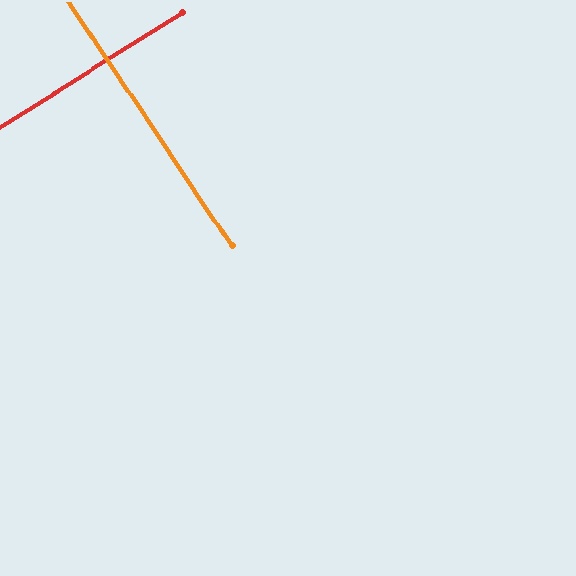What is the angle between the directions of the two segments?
Approximately 89 degrees.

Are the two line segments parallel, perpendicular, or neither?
Perpendicular — they meet at approximately 89°.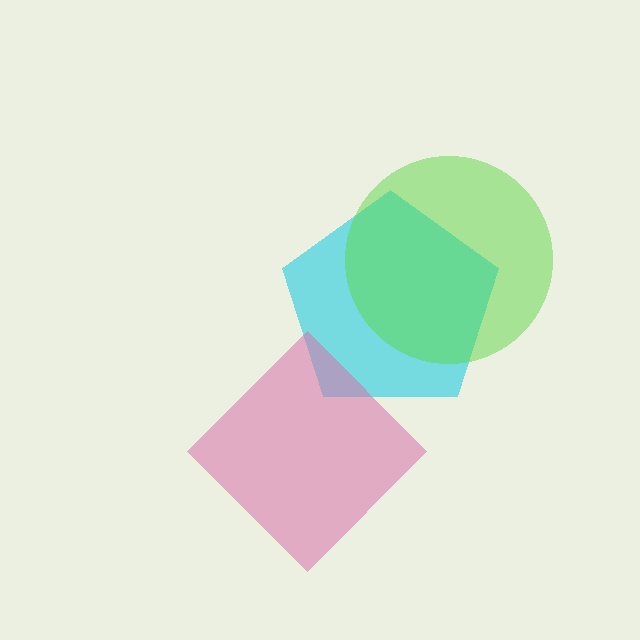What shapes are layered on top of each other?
The layered shapes are: a cyan pentagon, a lime circle, a pink diamond.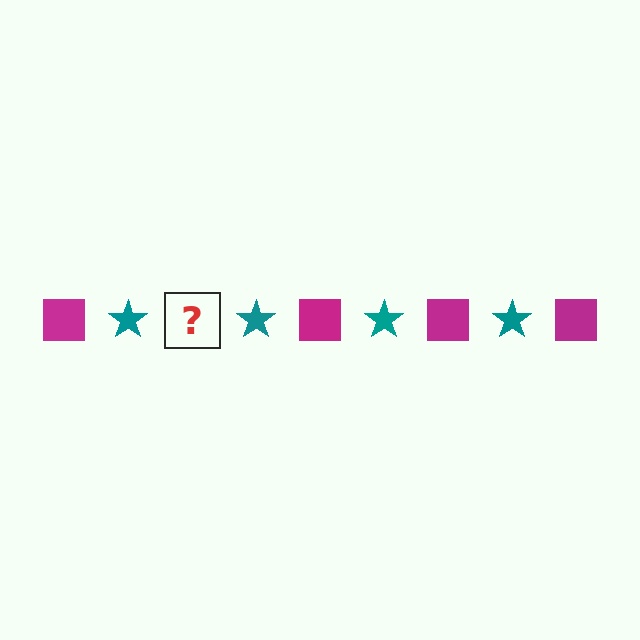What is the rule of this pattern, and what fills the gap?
The rule is that the pattern alternates between magenta square and teal star. The gap should be filled with a magenta square.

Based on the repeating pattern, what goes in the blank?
The blank should be a magenta square.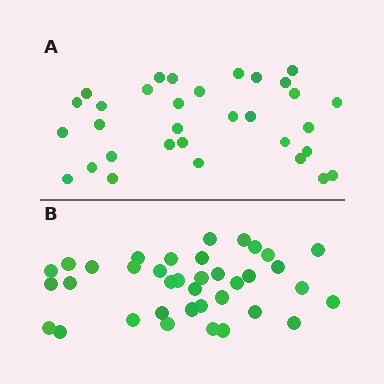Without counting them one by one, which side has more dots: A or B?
Region B (the bottom region) has more dots.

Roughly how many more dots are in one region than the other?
Region B has about 5 more dots than region A.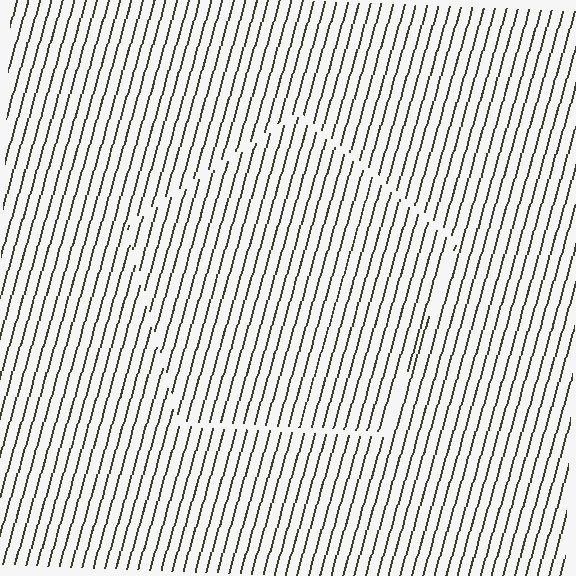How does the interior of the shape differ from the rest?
The interior of the shape contains the same grating, shifted by half a period — the contour is defined by the phase discontinuity where line-ends from the inner and outer gratings abut.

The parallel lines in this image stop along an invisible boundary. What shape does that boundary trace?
An illusory pentagon. The interior of the shape contains the same grating, shifted by half a period — the contour is defined by the phase discontinuity where line-ends from the inner and outer gratings abut.